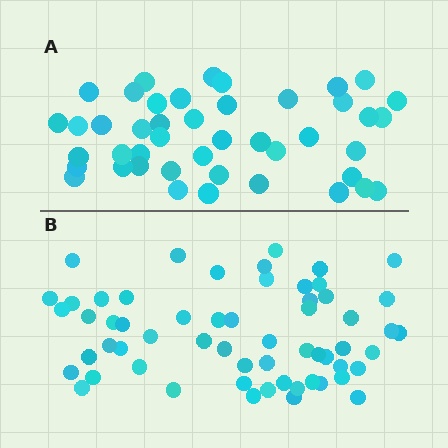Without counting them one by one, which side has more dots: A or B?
Region B (the bottom region) has more dots.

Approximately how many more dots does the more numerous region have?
Region B has approximately 15 more dots than region A.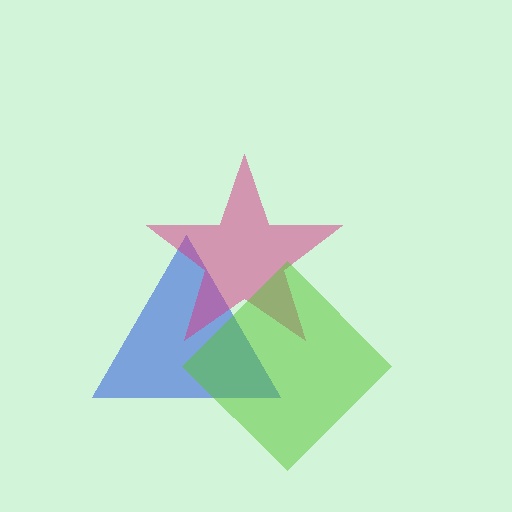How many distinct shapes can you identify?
There are 3 distinct shapes: a blue triangle, a magenta star, a lime diamond.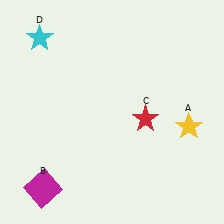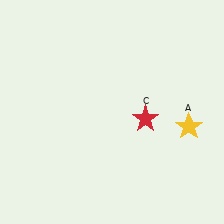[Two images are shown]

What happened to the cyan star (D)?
The cyan star (D) was removed in Image 2. It was in the top-left area of Image 1.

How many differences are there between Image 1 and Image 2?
There are 2 differences between the two images.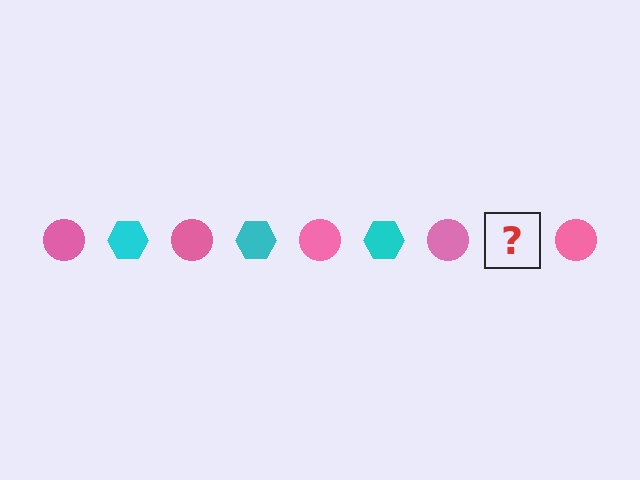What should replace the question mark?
The question mark should be replaced with a cyan hexagon.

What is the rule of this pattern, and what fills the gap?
The rule is that the pattern alternates between pink circle and cyan hexagon. The gap should be filled with a cyan hexagon.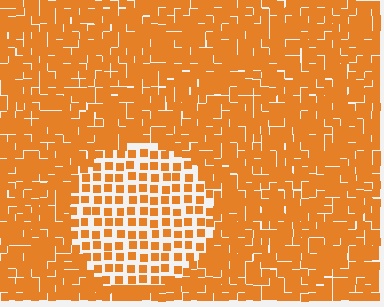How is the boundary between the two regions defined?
The boundary is defined by a change in element density (approximately 2.1x ratio). All elements are the same color, size, and shape.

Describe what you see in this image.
The image contains small orange elements arranged at two different densities. A circle-shaped region is visible where the elements are less densely packed than the surrounding area.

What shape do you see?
I see a circle.